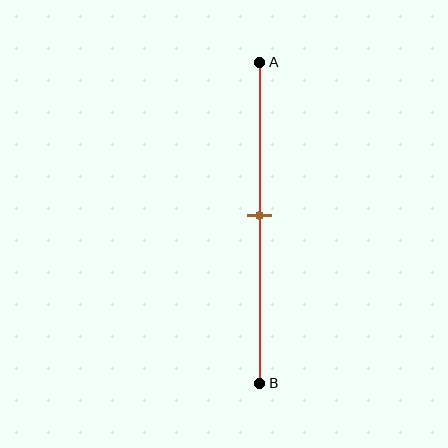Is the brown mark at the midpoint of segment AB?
Yes, the mark is approximately at the midpoint.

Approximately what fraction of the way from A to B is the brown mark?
The brown mark is approximately 50% of the way from A to B.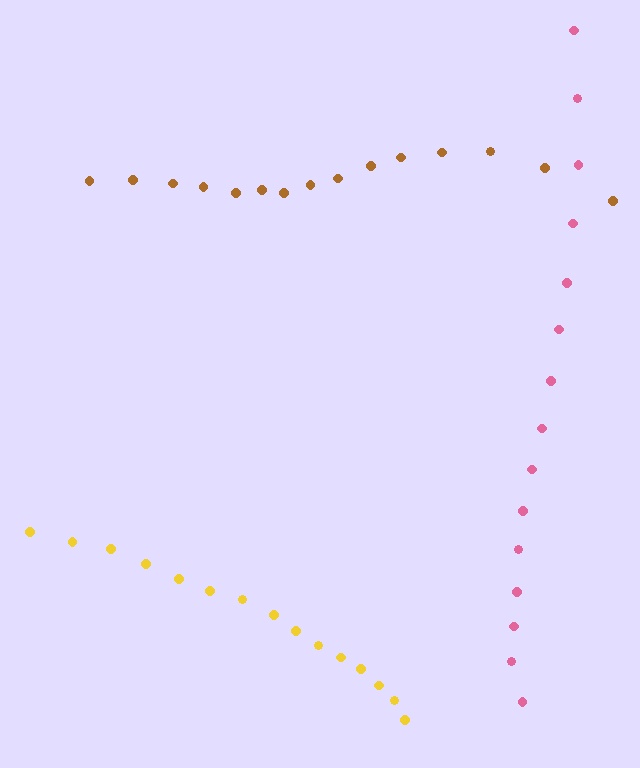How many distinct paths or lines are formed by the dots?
There are 3 distinct paths.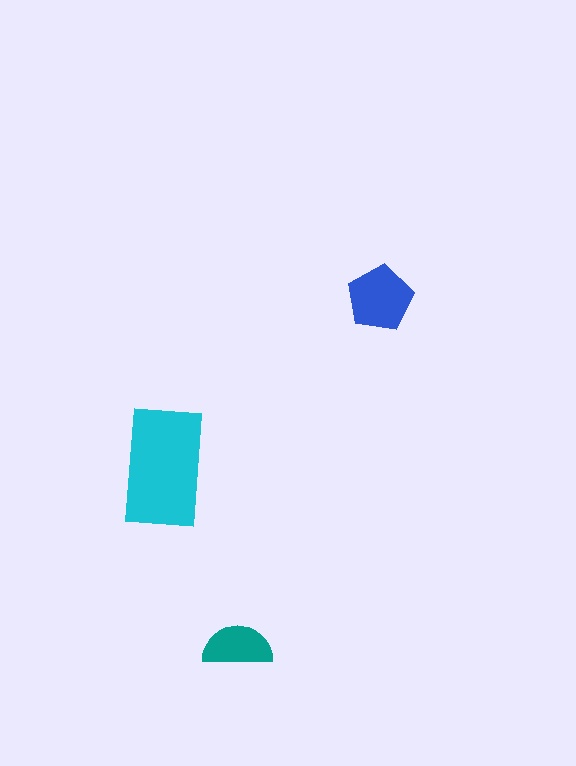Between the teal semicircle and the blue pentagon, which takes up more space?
The blue pentagon.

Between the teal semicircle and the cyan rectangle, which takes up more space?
The cyan rectangle.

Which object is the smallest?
The teal semicircle.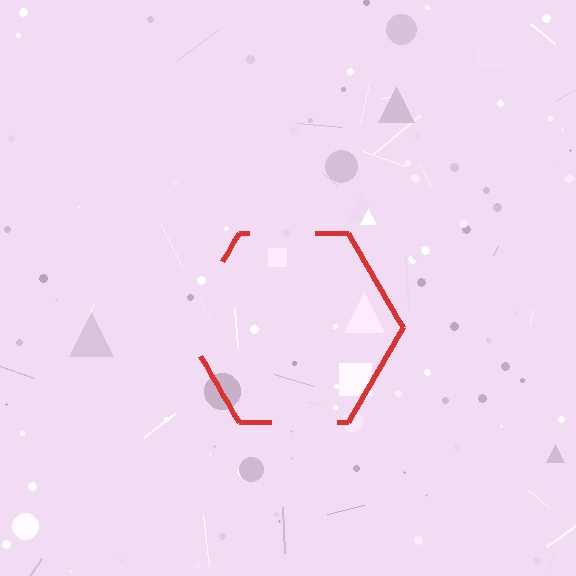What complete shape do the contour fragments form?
The contour fragments form a hexagon.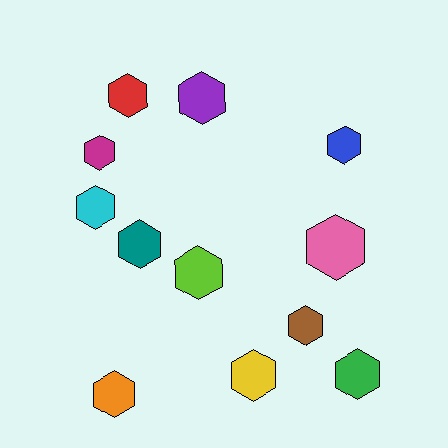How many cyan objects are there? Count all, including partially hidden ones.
There is 1 cyan object.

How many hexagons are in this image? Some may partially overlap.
There are 12 hexagons.